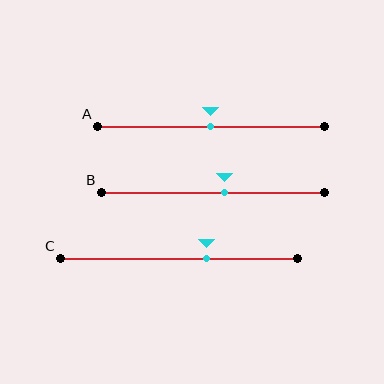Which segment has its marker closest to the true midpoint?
Segment A has its marker closest to the true midpoint.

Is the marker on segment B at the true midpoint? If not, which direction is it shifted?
No, the marker on segment B is shifted to the right by about 5% of the segment length.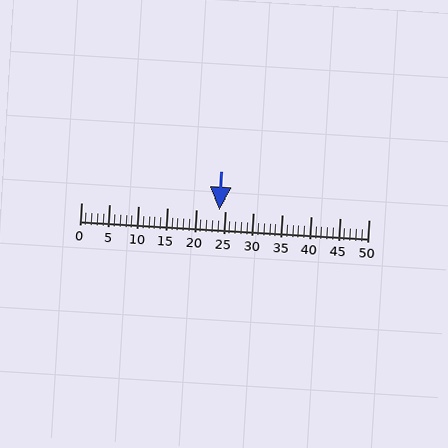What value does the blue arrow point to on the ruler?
The blue arrow points to approximately 24.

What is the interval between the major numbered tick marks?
The major tick marks are spaced 5 units apart.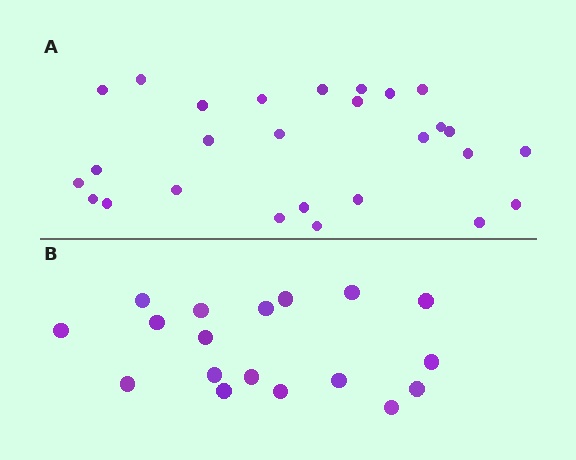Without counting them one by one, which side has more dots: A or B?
Region A (the top region) has more dots.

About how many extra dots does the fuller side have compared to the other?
Region A has roughly 8 or so more dots than region B.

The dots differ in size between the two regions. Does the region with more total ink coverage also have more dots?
No. Region B has more total ink coverage because its dots are larger, but region A actually contains more individual dots. Total area can be misleading — the number of items is what matters here.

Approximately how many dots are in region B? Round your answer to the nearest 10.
About 20 dots. (The exact count is 18, which rounds to 20.)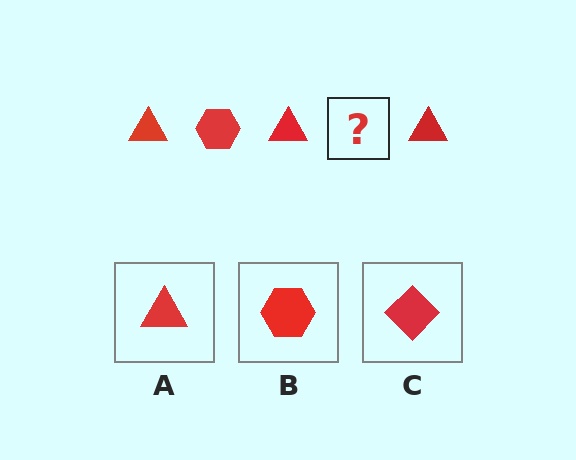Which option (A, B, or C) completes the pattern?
B.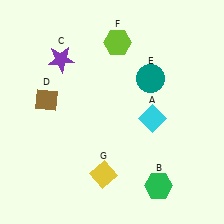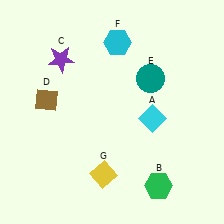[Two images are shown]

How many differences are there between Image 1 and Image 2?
There is 1 difference between the two images.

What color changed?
The hexagon (F) changed from lime in Image 1 to cyan in Image 2.